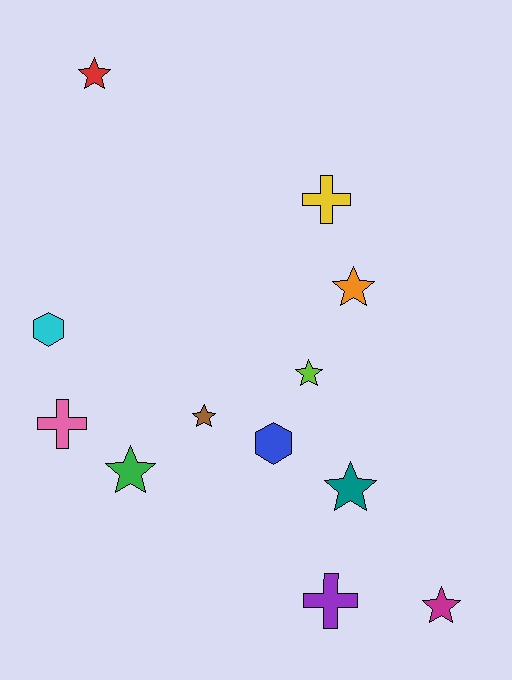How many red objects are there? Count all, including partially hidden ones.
There is 1 red object.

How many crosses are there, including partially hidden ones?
There are 3 crosses.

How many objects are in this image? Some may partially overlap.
There are 12 objects.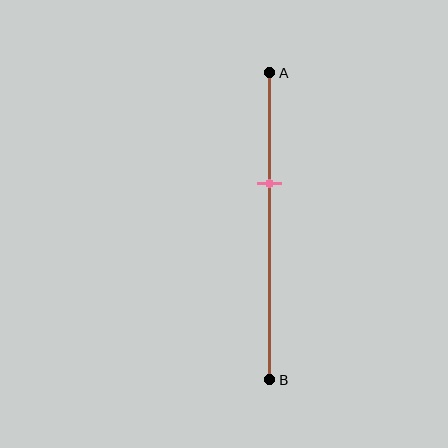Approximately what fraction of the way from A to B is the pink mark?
The pink mark is approximately 35% of the way from A to B.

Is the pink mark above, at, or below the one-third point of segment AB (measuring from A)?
The pink mark is approximately at the one-third point of segment AB.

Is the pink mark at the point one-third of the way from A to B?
Yes, the mark is approximately at the one-third point.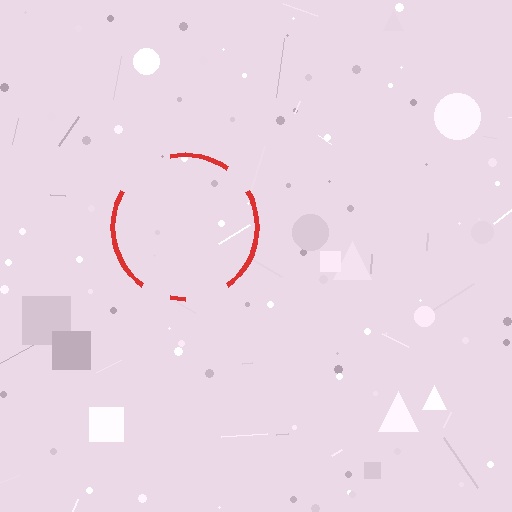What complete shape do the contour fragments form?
The contour fragments form a circle.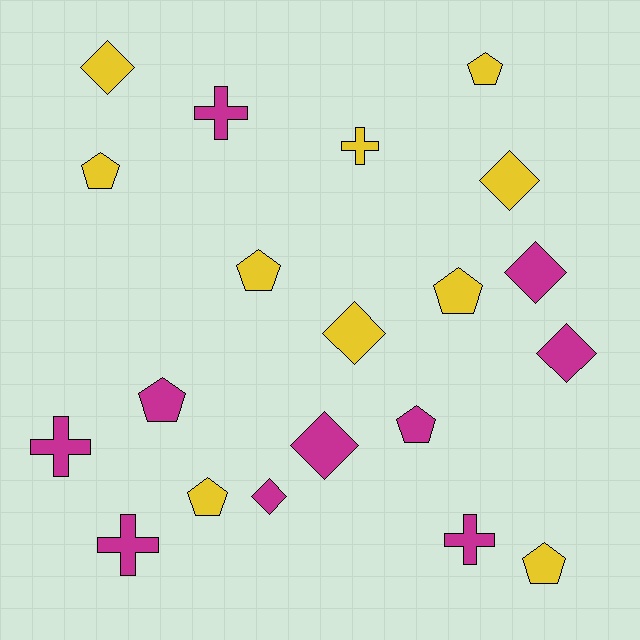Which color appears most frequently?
Yellow, with 10 objects.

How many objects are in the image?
There are 20 objects.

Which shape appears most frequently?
Pentagon, with 8 objects.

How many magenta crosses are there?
There are 4 magenta crosses.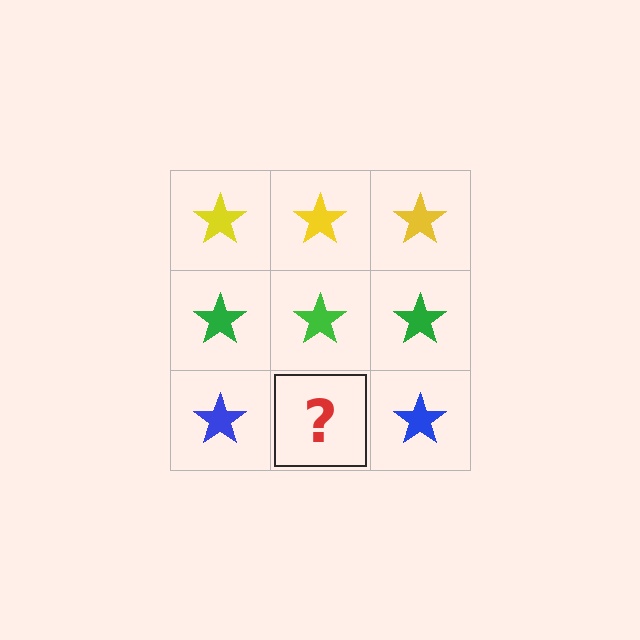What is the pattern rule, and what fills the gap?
The rule is that each row has a consistent color. The gap should be filled with a blue star.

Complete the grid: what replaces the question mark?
The question mark should be replaced with a blue star.